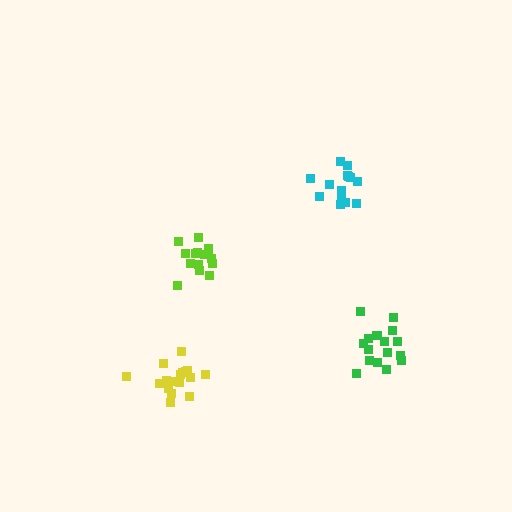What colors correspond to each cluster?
The clusters are colored: cyan, lime, yellow, green.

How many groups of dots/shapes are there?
There are 4 groups.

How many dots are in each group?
Group 1: 14 dots, Group 2: 15 dots, Group 3: 17 dots, Group 4: 17 dots (63 total).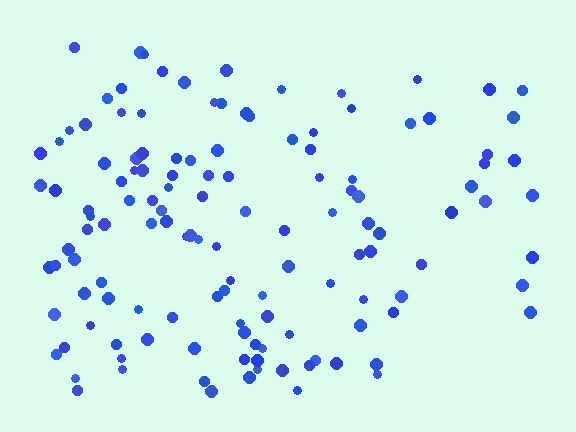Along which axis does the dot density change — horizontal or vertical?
Horizontal.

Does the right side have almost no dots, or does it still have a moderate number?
Still a moderate number, just noticeably fewer than the left.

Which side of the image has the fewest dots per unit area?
The right.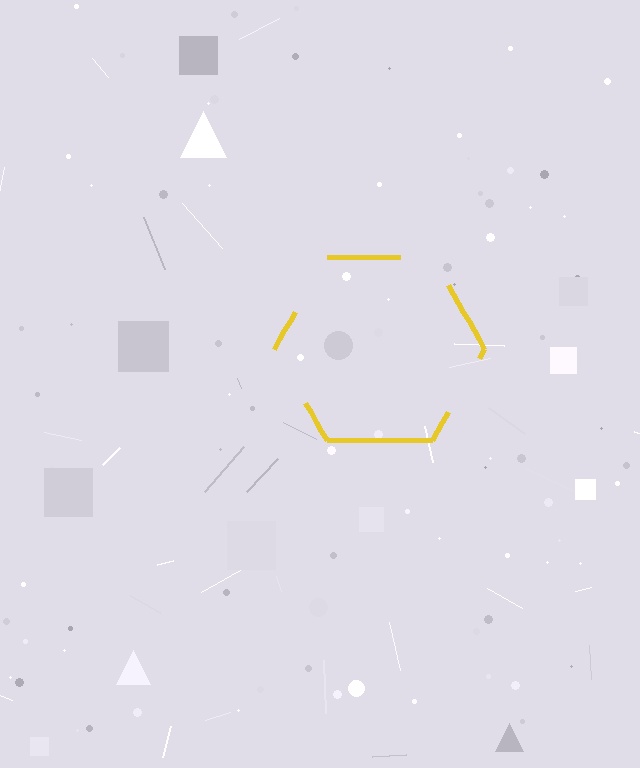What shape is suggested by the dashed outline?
The dashed outline suggests a hexagon.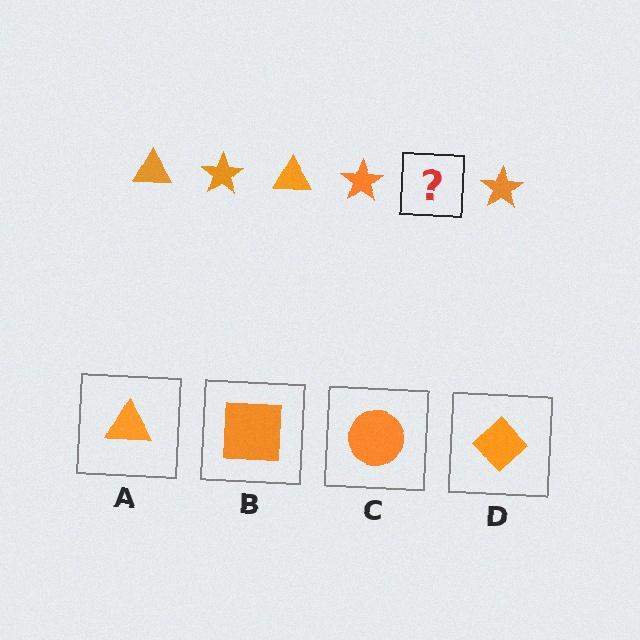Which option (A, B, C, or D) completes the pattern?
A.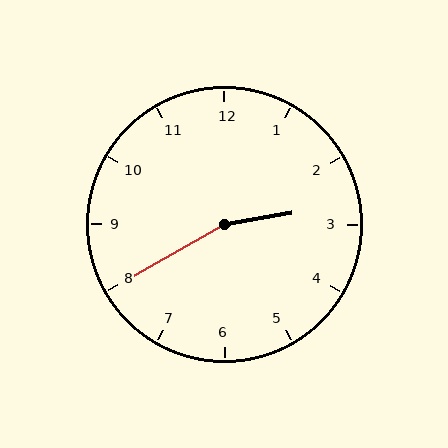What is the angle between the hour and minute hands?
Approximately 160 degrees.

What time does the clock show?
2:40.